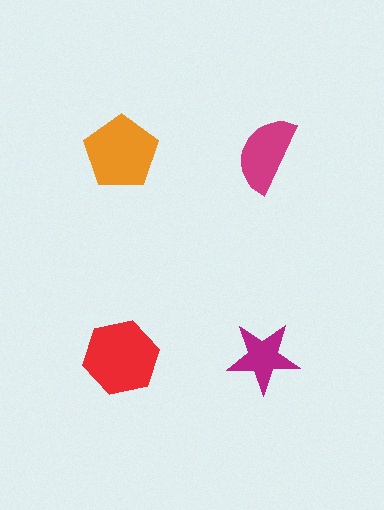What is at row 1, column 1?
An orange pentagon.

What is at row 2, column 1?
A red hexagon.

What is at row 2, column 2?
A magenta star.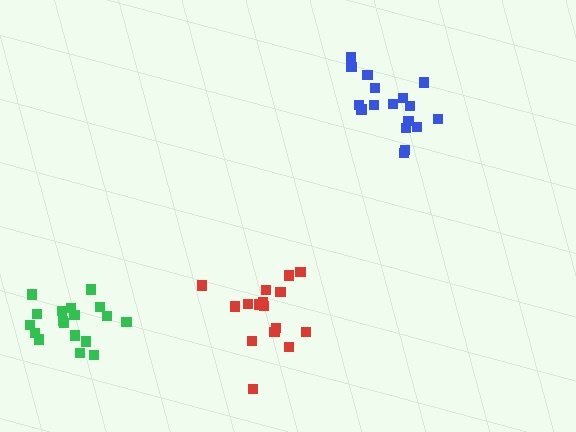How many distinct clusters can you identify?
There are 3 distinct clusters.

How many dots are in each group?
Group 1: 18 dots, Group 2: 17 dots, Group 3: 16 dots (51 total).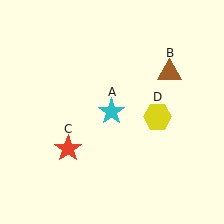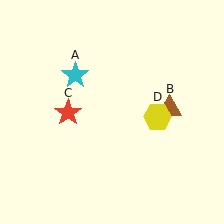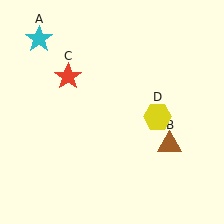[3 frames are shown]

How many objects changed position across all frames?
3 objects changed position: cyan star (object A), brown triangle (object B), red star (object C).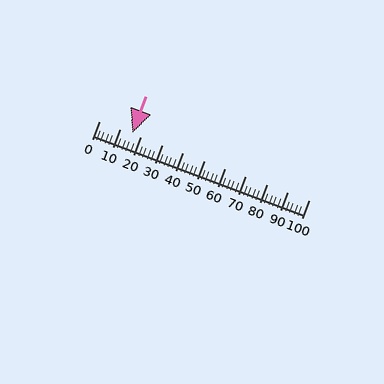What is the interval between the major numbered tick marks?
The major tick marks are spaced 10 units apart.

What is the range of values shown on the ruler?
The ruler shows values from 0 to 100.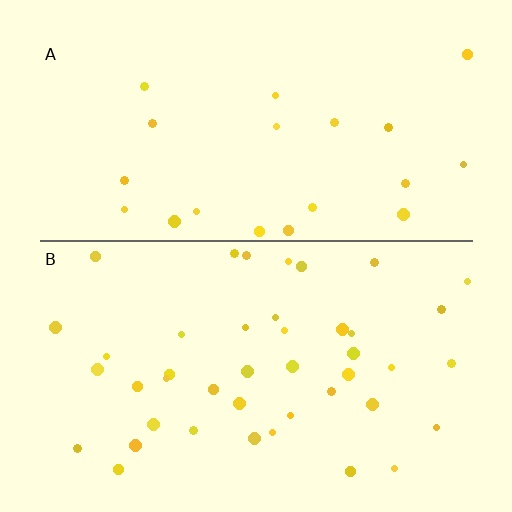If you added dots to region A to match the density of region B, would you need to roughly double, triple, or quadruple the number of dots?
Approximately double.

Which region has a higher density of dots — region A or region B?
B (the bottom).